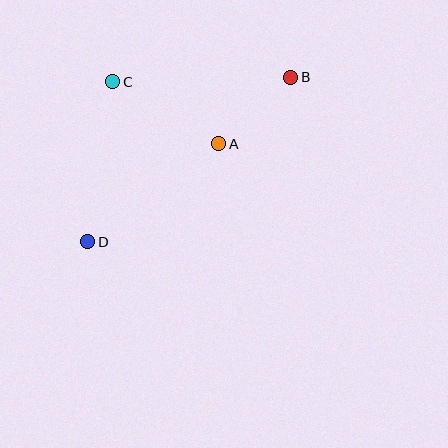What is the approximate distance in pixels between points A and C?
The distance between A and C is approximately 123 pixels.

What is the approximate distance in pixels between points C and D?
The distance between C and D is approximately 162 pixels.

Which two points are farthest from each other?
Points B and D are farthest from each other.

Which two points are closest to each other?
Points A and B are closest to each other.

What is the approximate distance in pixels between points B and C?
The distance between B and C is approximately 178 pixels.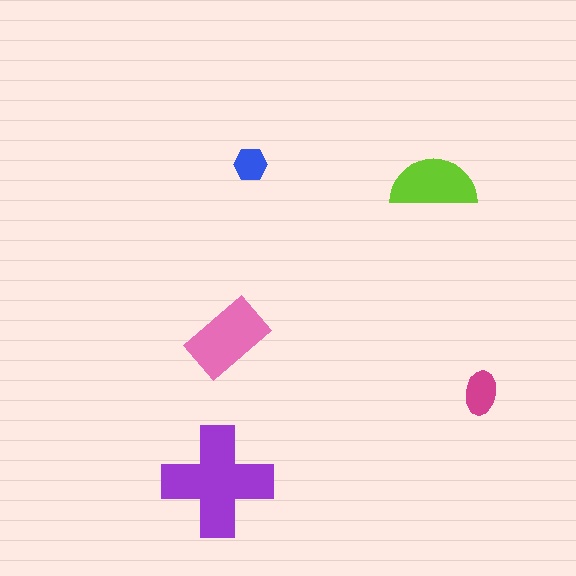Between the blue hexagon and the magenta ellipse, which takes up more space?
The magenta ellipse.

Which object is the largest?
The purple cross.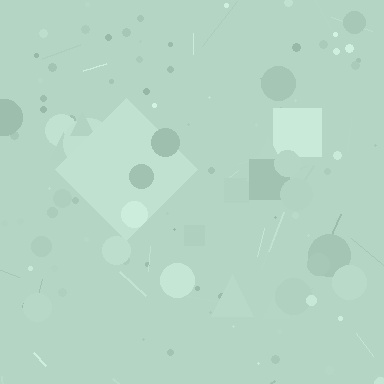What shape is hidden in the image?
A diamond is hidden in the image.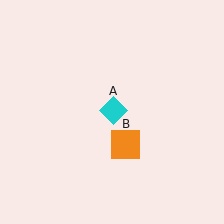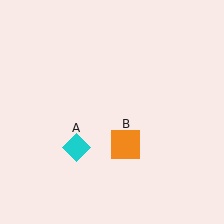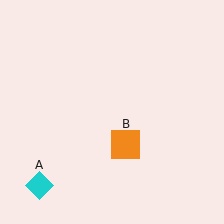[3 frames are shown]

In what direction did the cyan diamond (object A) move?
The cyan diamond (object A) moved down and to the left.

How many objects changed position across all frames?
1 object changed position: cyan diamond (object A).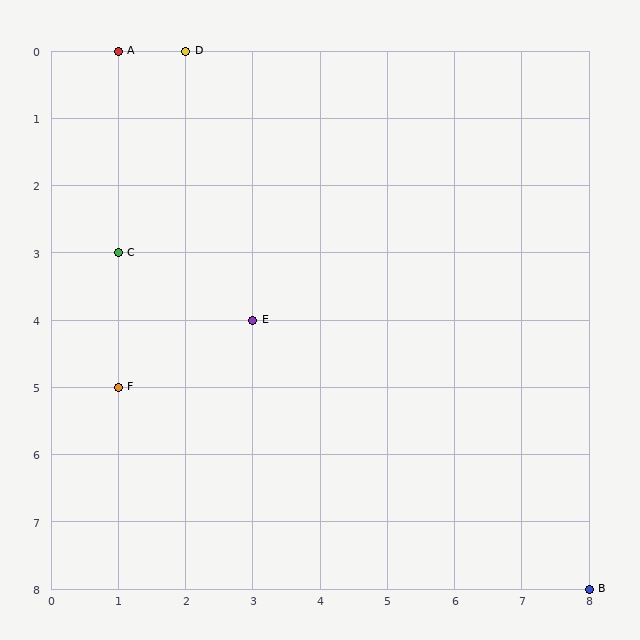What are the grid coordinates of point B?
Point B is at grid coordinates (8, 8).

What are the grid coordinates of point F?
Point F is at grid coordinates (1, 5).